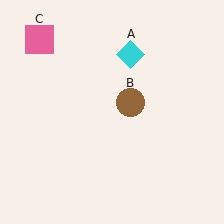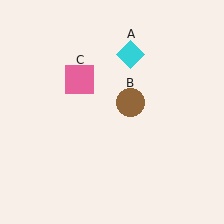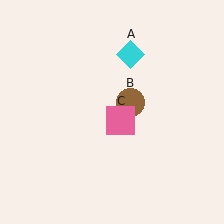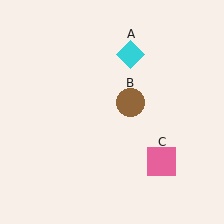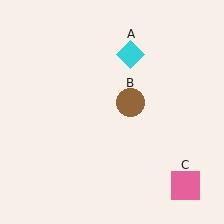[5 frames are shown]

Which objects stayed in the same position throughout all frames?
Cyan diamond (object A) and brown circle (object B) remained stationary.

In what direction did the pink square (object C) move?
The pink square (object C) moved down and to the right.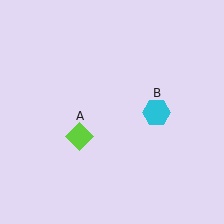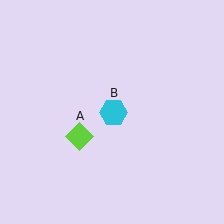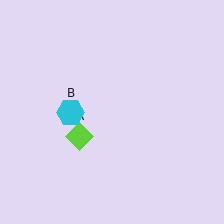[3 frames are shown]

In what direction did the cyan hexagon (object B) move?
The cyan hexagon (object B) moved left.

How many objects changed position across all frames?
1 object changed position: cyan hexagon (object B).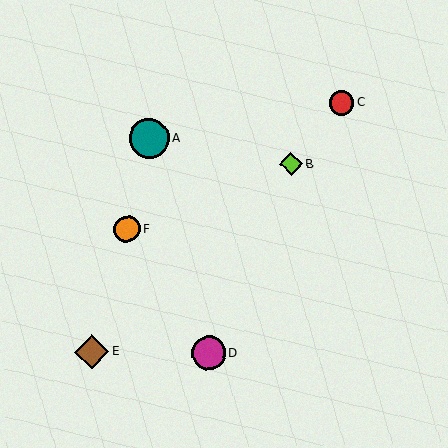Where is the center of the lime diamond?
The center of the lime diamond is at (291, 164).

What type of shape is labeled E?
Shape E is a brown diamond.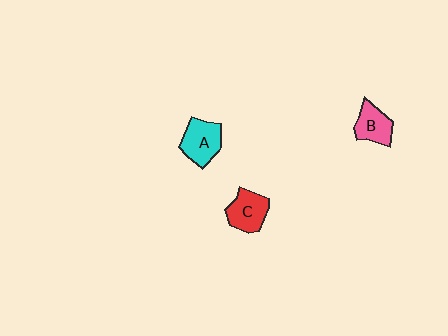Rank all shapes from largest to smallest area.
From largest to smallest: A (cyan), C (red), B (pink).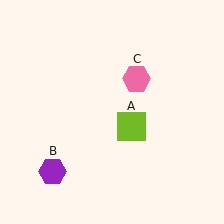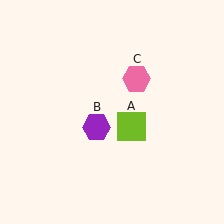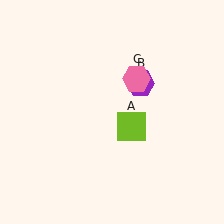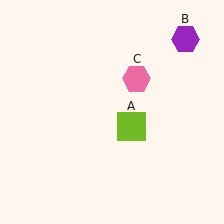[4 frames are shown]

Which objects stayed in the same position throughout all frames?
Lime square (object A) and pink hexagon (object C) remained stationary.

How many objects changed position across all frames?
1 object changed position: purple hexagon (object B).